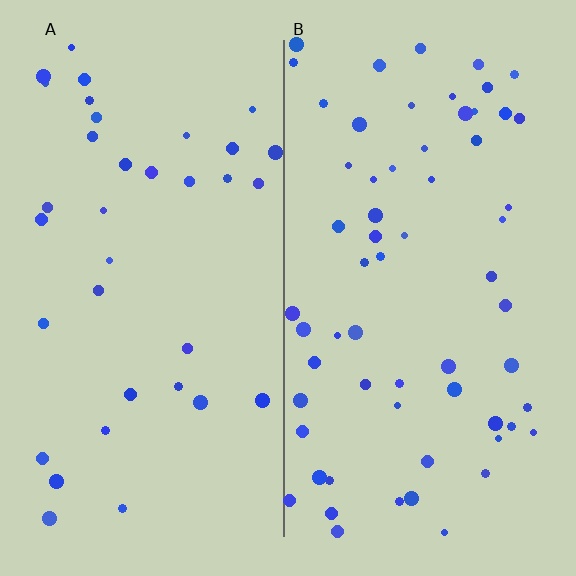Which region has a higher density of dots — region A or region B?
B (the right).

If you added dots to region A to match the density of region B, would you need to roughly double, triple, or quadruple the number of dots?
Approximately double.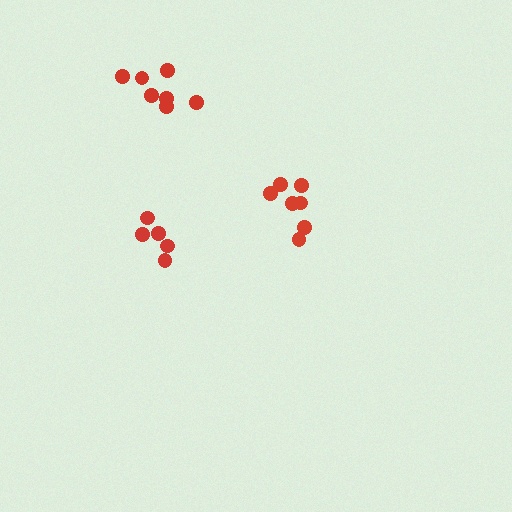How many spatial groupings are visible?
There are 3 spatial groupings.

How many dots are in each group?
Group 1: 7 dots, Group 2: 7 dots, Group 3: 5 dots (19 total).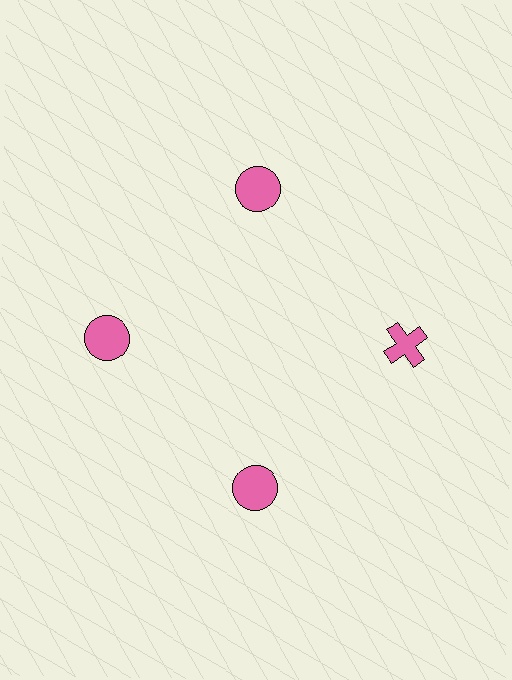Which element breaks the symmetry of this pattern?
The pink cross at roughly the 3 o'clock position breaks the symmetry. All other shapes are pink circles.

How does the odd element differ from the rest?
It has a different shape: cross instead of circle.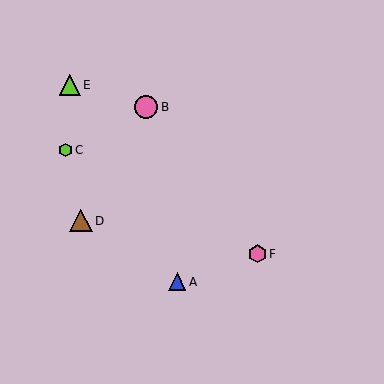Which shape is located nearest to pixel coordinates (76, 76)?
The lime triangle (labeled E) at (70, 85) is nearest to that location.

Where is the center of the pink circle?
The center of the pink circle is at (146, 107).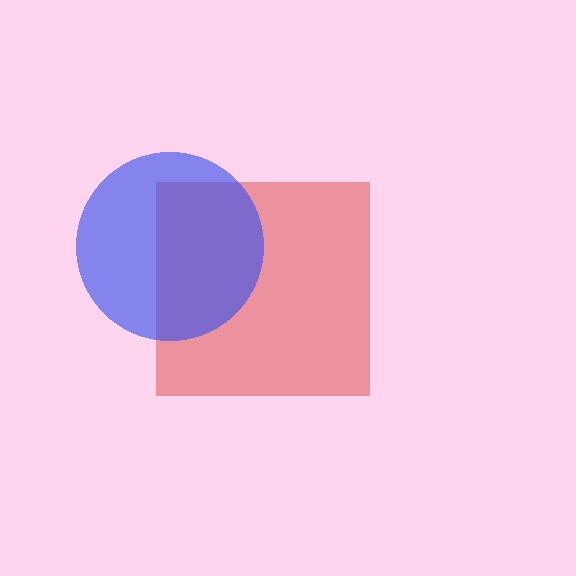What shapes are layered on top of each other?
The layered shapes are: a red square, a blue circle.